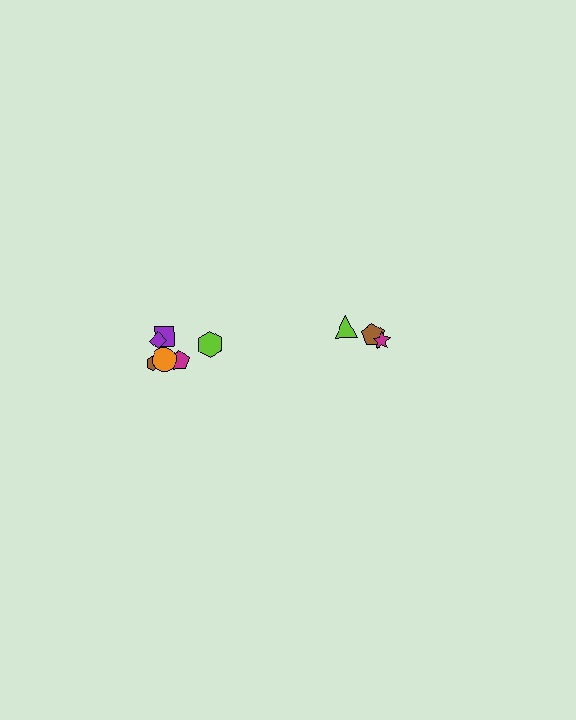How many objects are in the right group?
There are 3 objects.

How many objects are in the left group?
There are 6 objects.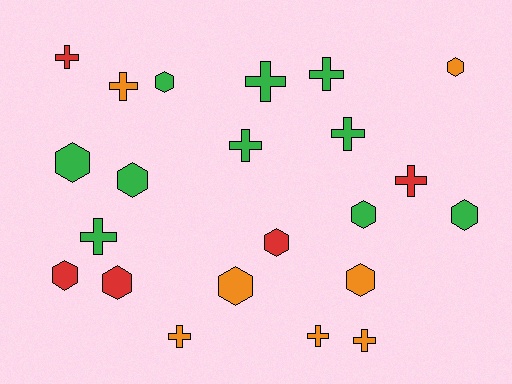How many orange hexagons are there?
There are 3 orange hexagons.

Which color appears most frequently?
Green, with 10 objects.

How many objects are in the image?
There are 22 objects.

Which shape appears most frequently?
Cross, with 11 objects.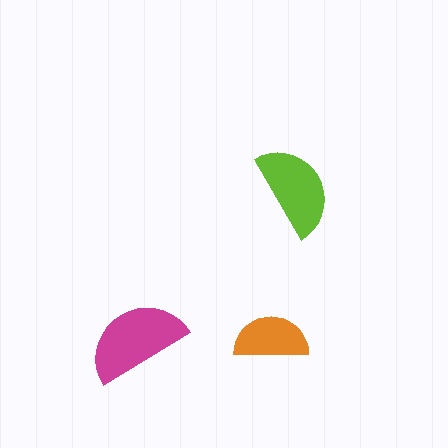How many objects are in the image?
There are 3 objects in the image.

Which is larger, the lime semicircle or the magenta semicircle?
The magenta one.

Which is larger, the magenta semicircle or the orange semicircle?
The magenta one.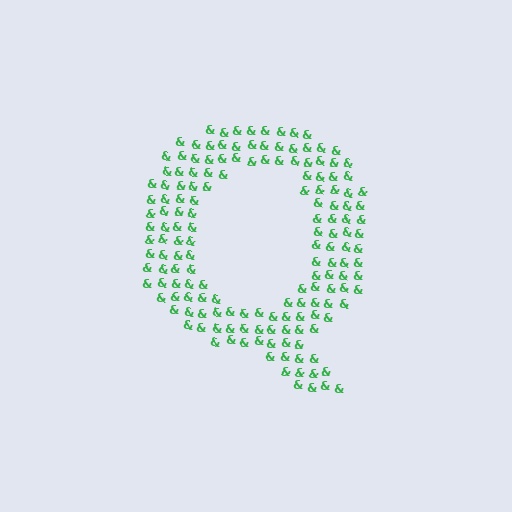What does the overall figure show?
The overall figure shows the letter Q.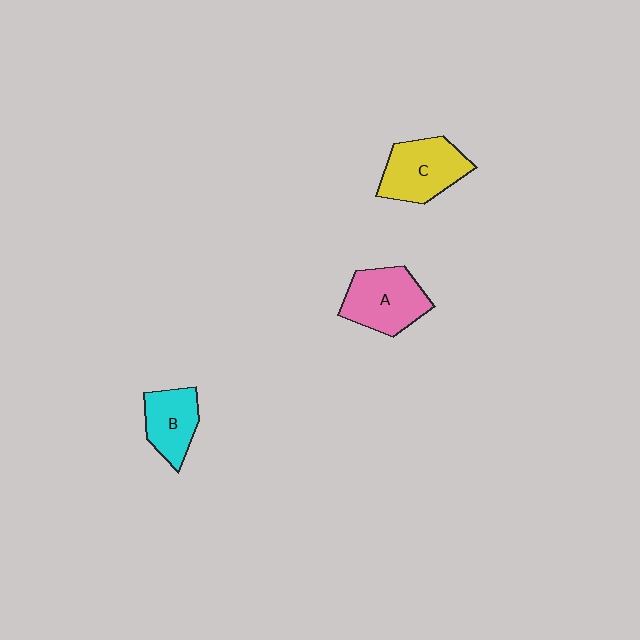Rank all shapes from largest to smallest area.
From largest to smallest: A (pink), C (yellow), B (cyan).